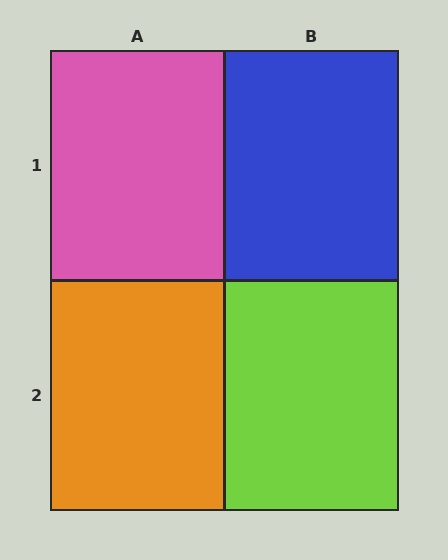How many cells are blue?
1 cell is blue.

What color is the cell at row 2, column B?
Lime.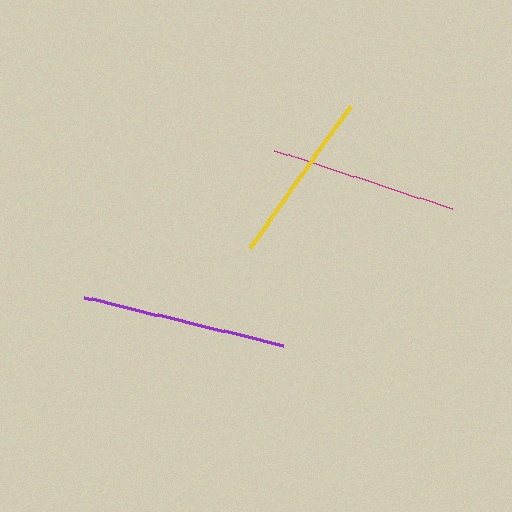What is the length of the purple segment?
The purple segment is approximately 205 pixels long.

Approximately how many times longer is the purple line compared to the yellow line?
The purple line is approximately 1.2 times the length of the yellow line.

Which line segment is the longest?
The purple line is the longest at approximately 205 pixels.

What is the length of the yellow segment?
The yellow segment is approximately 174 pixels long.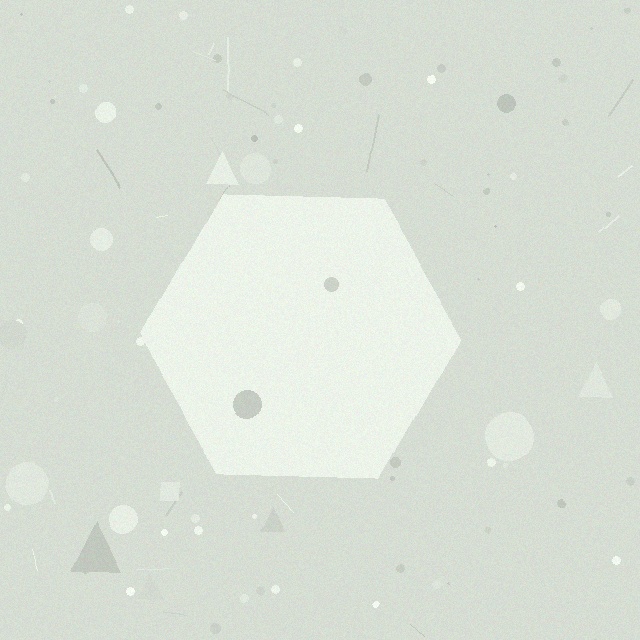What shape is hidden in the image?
A hexagon is hidden in the image.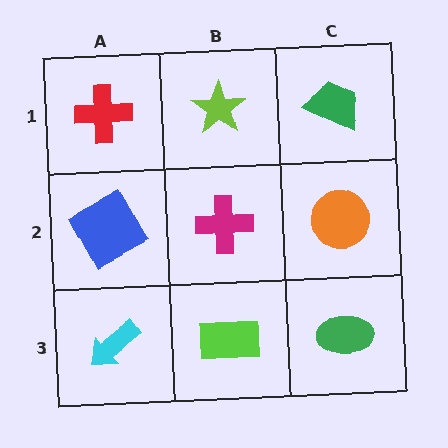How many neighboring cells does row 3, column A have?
2.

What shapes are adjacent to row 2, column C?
A green trapezoid (row 1, column C), a green ellipse (row 3, column C), a magenta cross (row 2, column B).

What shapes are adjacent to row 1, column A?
A blue square (row 2, column A), a lime star (row 1, column B).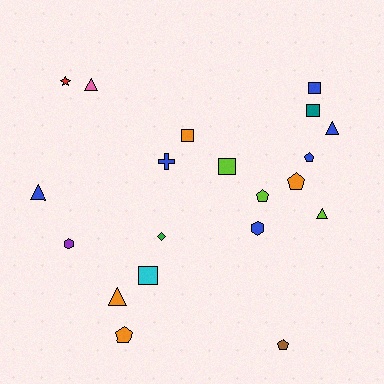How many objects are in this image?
There are 20 objects.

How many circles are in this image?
There are no circles.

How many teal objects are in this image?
There is 1 teal object.